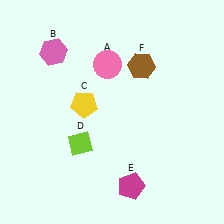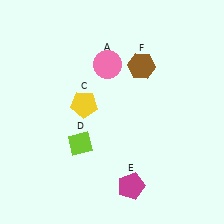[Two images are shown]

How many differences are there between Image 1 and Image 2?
There is 1 difference between the two images.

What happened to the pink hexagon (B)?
The pink hexagon (B) was removed in Image 2. It was in the top-left area of Image 1.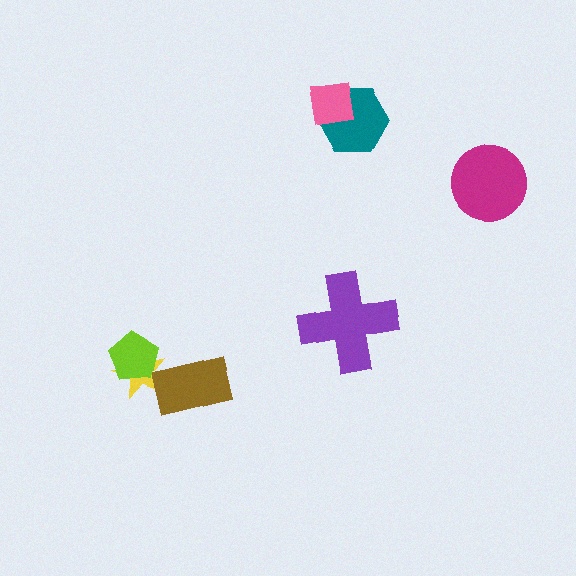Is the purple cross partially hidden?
No, no other shape covers it.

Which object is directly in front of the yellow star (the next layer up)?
The brown rectangle is directly in front of the yellow star.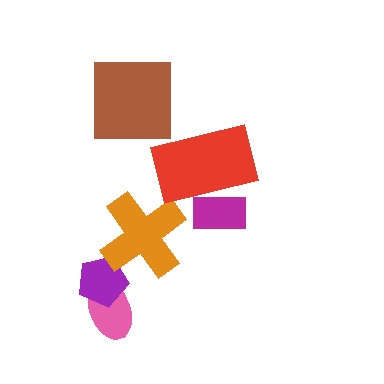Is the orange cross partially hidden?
No, no other shape covers it.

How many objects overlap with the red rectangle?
1 object overlaps with the red rectangle.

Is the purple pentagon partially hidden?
Yes, it is partially covered by another shape.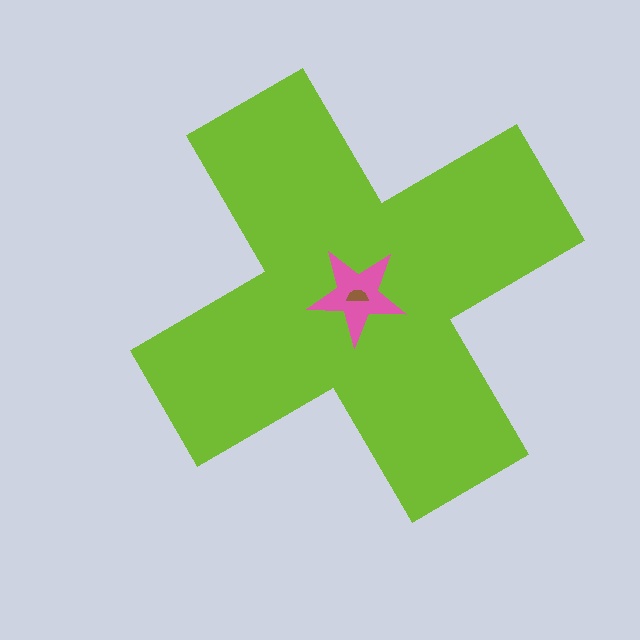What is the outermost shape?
The lime cross.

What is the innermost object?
The brown semicircle.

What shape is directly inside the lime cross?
The pink star.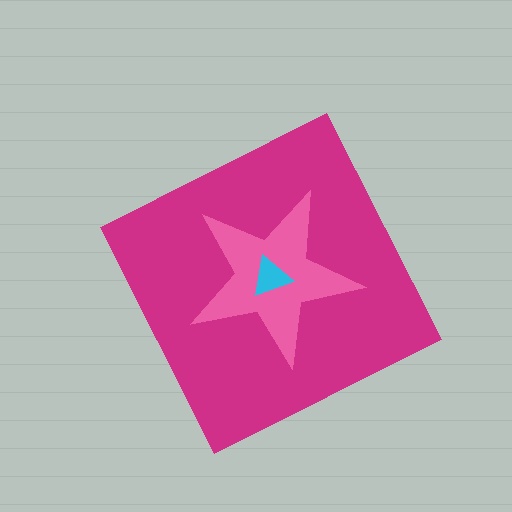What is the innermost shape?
The cyan triangle.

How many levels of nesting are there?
3.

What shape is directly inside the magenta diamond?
The pink star.